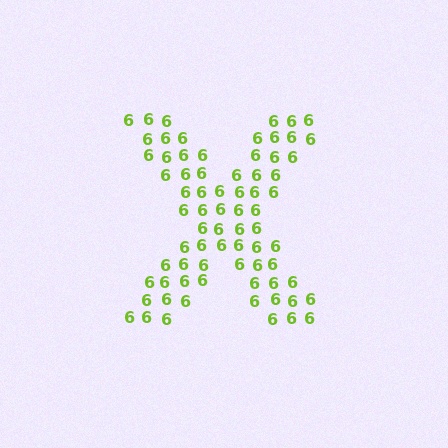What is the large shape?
The large shape is the letter X.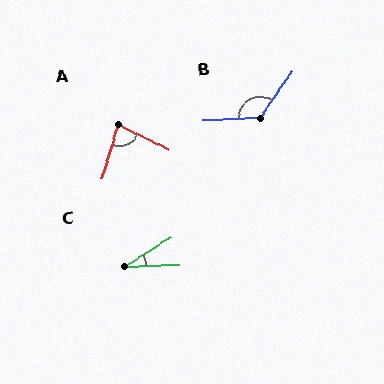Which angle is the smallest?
C, at approximately 30 degrees.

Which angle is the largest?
B, at approximately 127 degrees.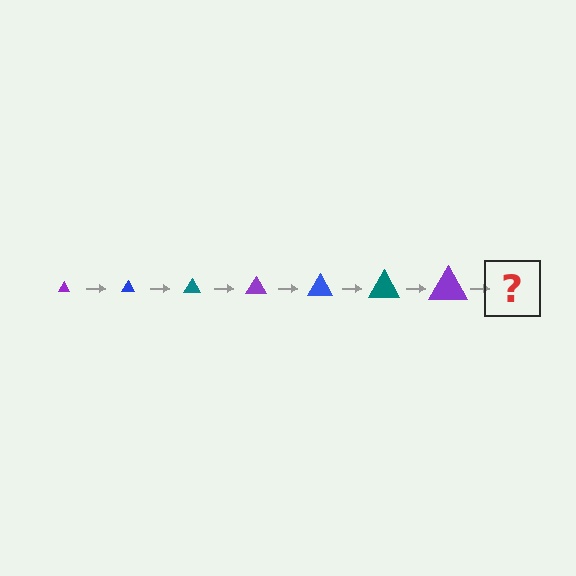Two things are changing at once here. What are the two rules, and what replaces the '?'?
The two rules are that the triangle grows larger each step and the color cycles through purple, blue, and teal. The '?' should be a blue triangle, larger than the previous one.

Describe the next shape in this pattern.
It should be a blue triangle, larger than the previous one.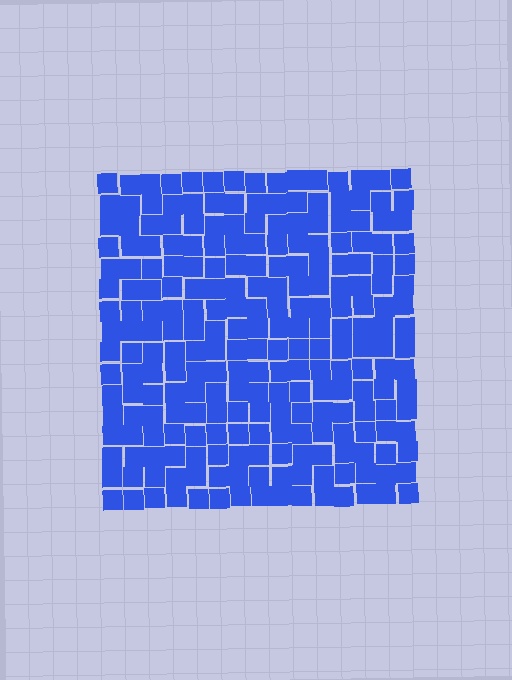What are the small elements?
The small elements are squares.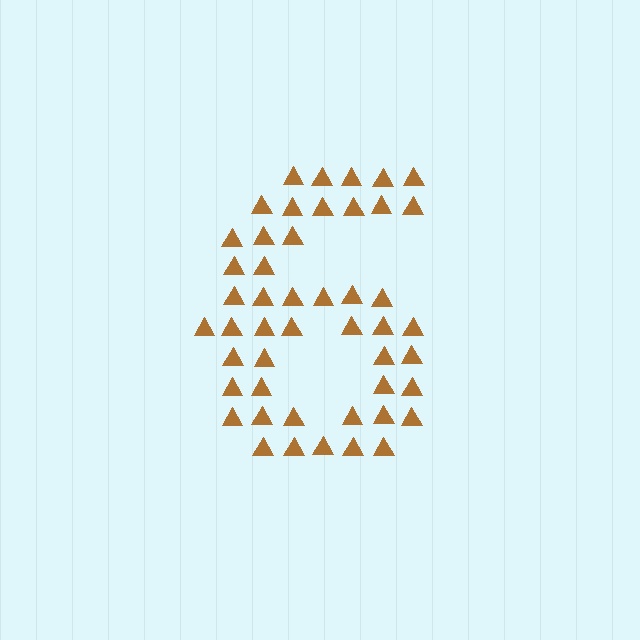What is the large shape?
The large shape is the digit 6.